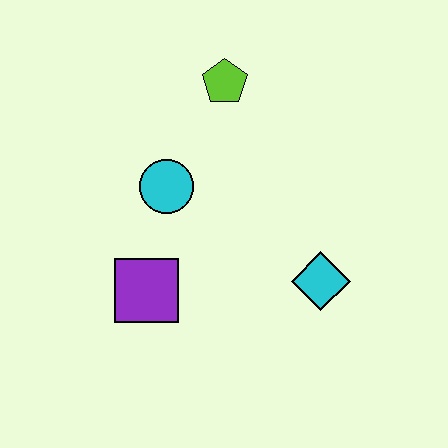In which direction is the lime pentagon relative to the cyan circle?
The lime pentagon is above the cyan circle.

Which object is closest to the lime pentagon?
The cyan circle is closest to the lime pentagon.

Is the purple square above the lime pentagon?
No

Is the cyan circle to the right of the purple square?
Yes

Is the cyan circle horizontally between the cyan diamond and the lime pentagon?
No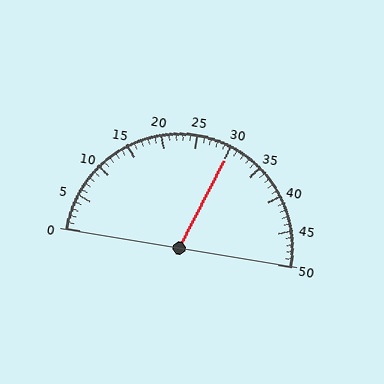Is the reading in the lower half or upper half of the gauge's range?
The reading is in the upper half of the range (0 to 50).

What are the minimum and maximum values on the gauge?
The gauge ranges from 0 to 50.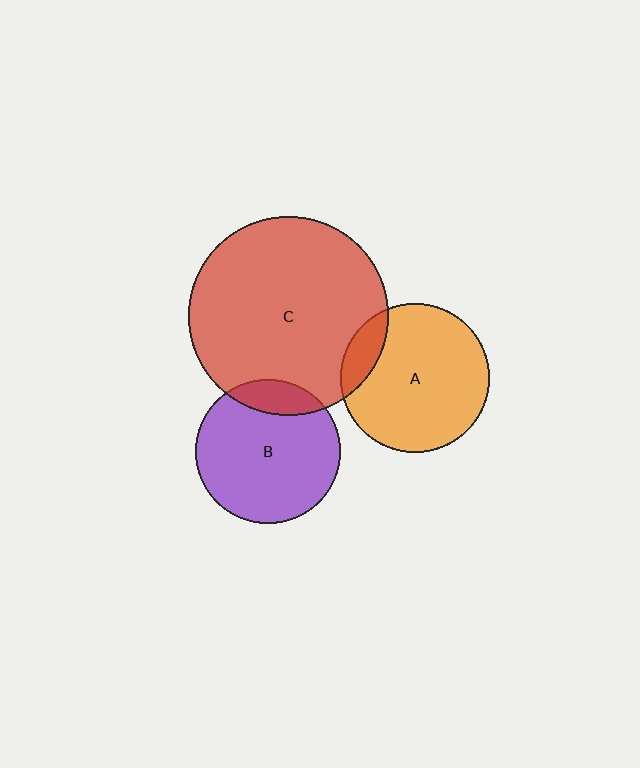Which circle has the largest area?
Circle C (red).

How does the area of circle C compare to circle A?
Approximately 1.8 times.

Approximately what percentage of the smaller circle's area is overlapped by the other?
Approximately 15%.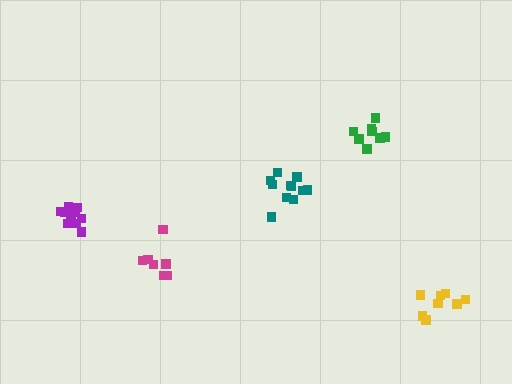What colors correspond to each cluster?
The clusters are colored: green, teal, magenta, yellow, purple.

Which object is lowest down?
The yellow cluster is bottommost.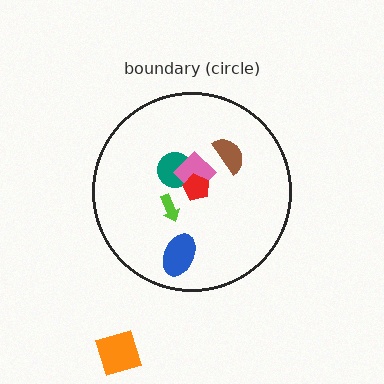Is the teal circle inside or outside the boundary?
Inside.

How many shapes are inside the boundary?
6 inside, 1 outside.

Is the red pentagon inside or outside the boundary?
Inside.